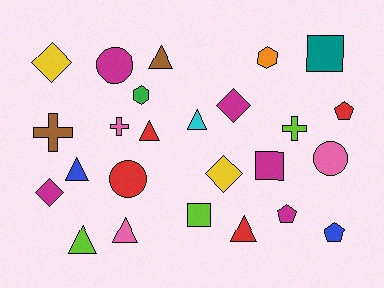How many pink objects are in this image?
There are 3 pink objects.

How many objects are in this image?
There are 25 objects.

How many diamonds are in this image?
There are 4 diamonds.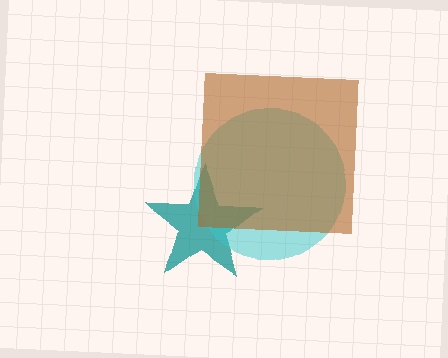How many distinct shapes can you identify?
There are 3 distinct shapes: a teal star, a cyan circle, a brown square.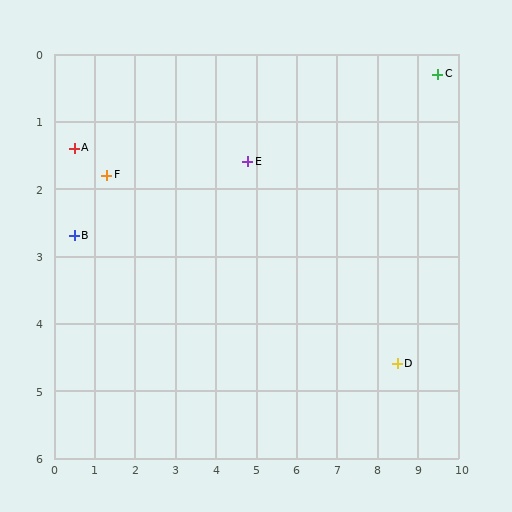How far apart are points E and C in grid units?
Points E and C are about 4.9 grid units apart.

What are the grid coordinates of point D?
Point D is at approximately (8.5, 4.6).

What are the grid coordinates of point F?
Point F is at approximately (1.3, 1.8).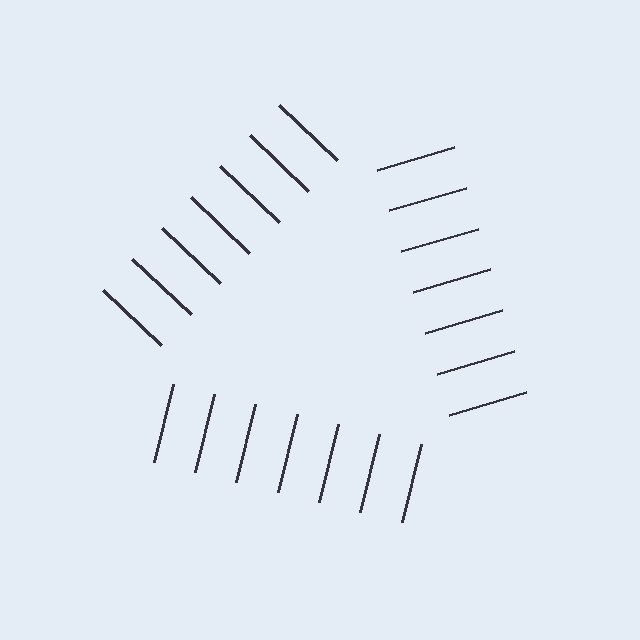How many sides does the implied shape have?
3 sides — the line-ends trace a triangle.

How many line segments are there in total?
21 — 7 along each of the 3 edges.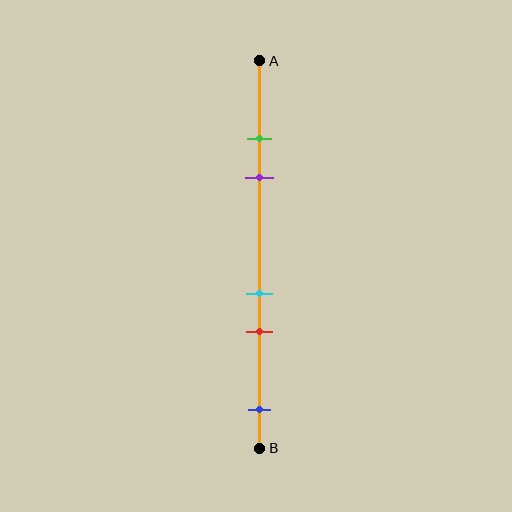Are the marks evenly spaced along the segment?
No, the marks are not evenly spaced.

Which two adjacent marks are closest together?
The green and purple marks are the closest adjacent pair.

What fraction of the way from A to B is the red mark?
The red mark is approximately 70% (0.7) of the way from A to B.